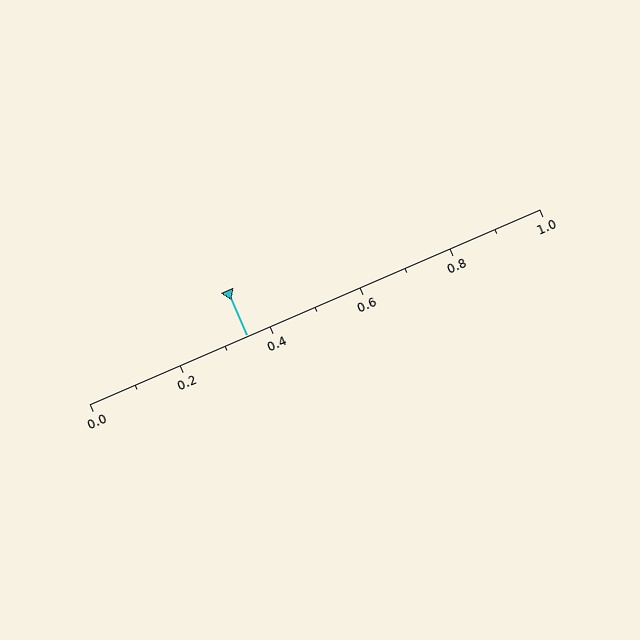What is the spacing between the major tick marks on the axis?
The major ticks are spaced 0.2 apart.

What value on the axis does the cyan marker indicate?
The marker indicates approximately 0.35.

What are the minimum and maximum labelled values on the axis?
The axis runs from 0.0 to 1.0.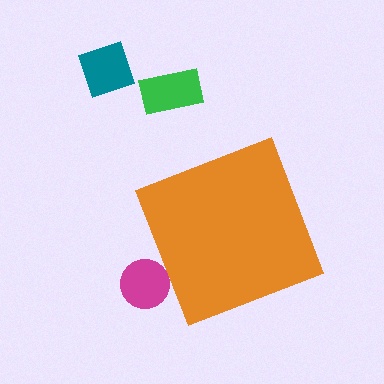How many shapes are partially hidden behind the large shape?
1 shape is partially hidden.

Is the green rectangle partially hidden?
No, the green rectangle is fully visible.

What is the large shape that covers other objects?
An orange diamond.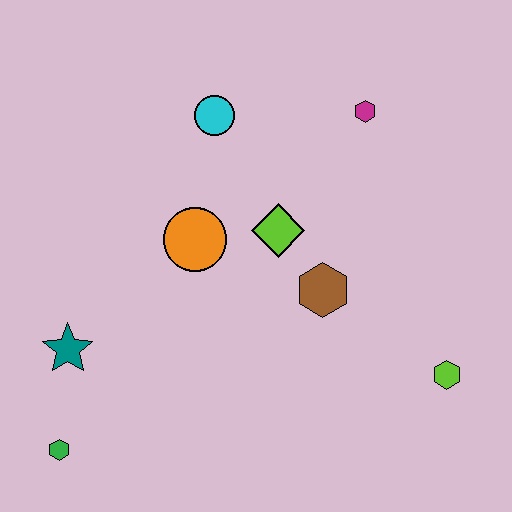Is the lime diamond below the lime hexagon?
No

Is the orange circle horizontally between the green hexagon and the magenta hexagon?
Yes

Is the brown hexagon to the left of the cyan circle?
No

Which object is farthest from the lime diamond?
The green hexagon is farthest from the lime diamond.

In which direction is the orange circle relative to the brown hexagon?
The orange circle is to the left of the brown hexagon.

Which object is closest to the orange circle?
The lime diamond is closest to the orange circle.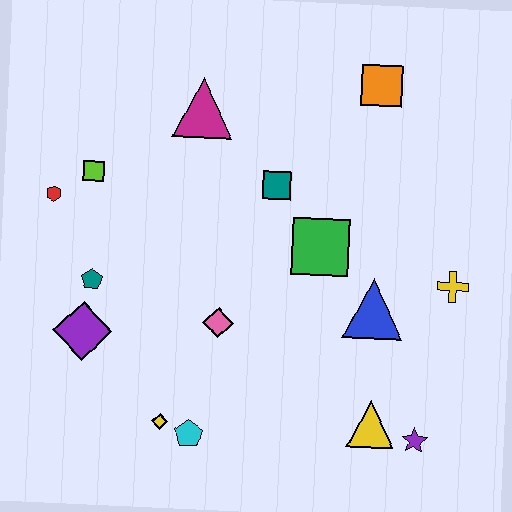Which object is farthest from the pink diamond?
The orange square is farthest from the pink diamond.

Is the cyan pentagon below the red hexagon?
Yes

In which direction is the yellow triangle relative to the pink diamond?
The yellow triangle is to the right of the pink diamond.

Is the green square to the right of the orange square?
No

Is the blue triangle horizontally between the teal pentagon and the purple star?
Yes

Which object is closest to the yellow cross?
The blue triangle is closest to the yellow cross.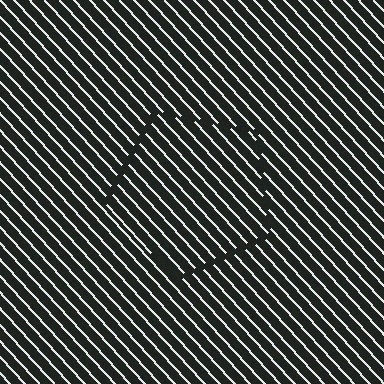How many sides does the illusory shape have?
5 sides — the line-ends trace a pentagon.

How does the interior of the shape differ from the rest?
The interior of the shape contains the same grating, shifted by half a period — the contour is defined by the phase discontinuity where line-ends from the inner and outer gratings abut.